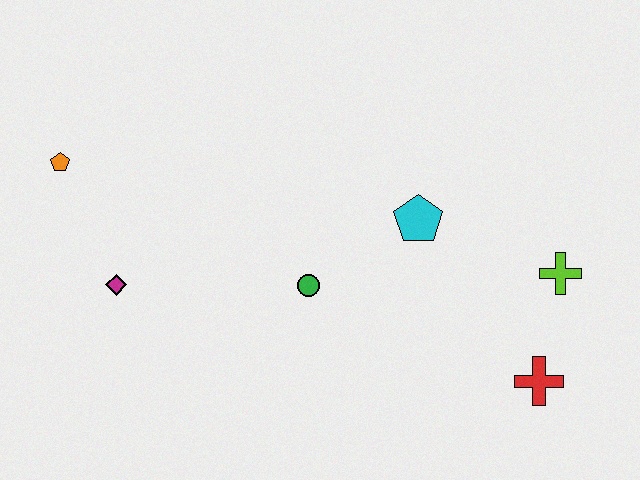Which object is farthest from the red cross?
The orange pentagon is farthest from the red cross.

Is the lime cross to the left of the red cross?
No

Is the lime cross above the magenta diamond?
Yes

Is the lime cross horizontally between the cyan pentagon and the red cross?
No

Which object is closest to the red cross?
The lime cross is closest to the red cross.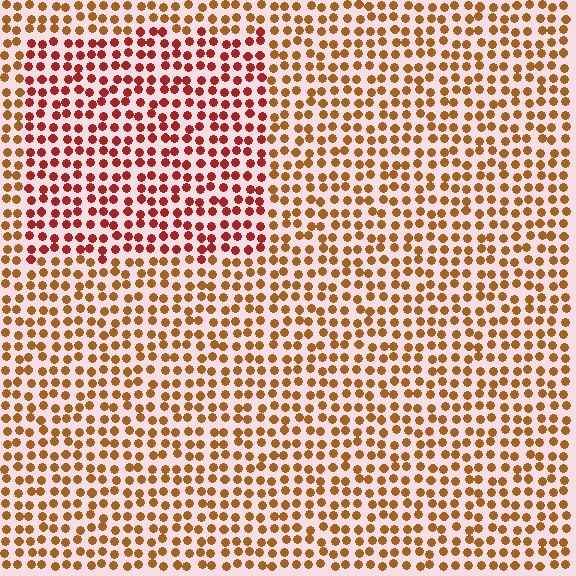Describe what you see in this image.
The image is filled with small brown elements in a uniform arrangement. A rectangle-shaped region is visible where the elements are tinted to a slightly different hue, forming a subtle color boundary.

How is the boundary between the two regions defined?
The boundary is defined purely by a slight shift in hue (about 31 degrees). Spacing, size, and orientation are identical on both sides.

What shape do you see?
I see a rectangle.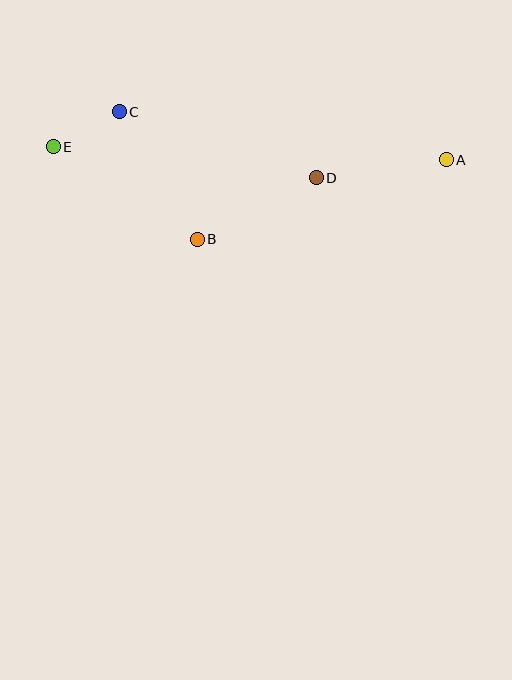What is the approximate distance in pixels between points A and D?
The distance between A and D is approximately 131 pixels.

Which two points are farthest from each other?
Points A and E are farthest from each other.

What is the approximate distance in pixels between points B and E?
The distance between B and E is approximately 171 pixels.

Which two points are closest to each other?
Points C and E are closest to each other.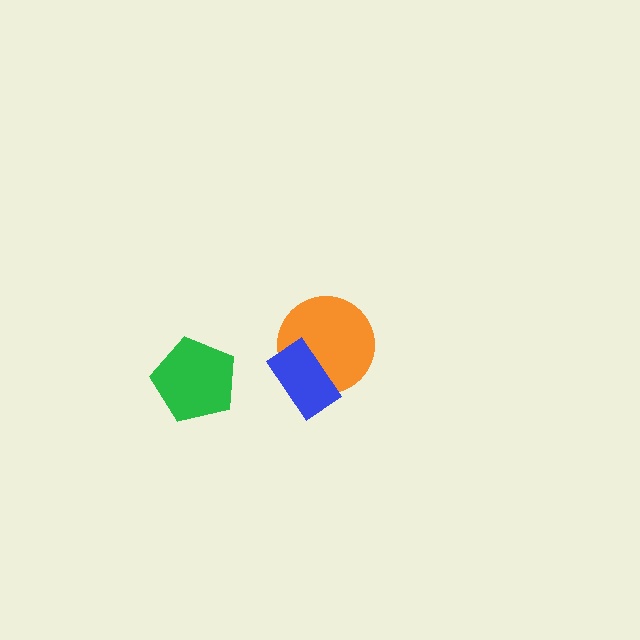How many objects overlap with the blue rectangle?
1 object overlaps with the blue rectangle.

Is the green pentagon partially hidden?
No, no other shape covers it.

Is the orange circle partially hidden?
Yes, it is partially covered by another shape.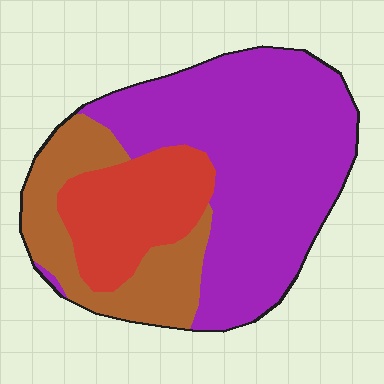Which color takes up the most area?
Purple, at roughly 55%.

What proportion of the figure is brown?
Brown covers roughly 20% of the figure.